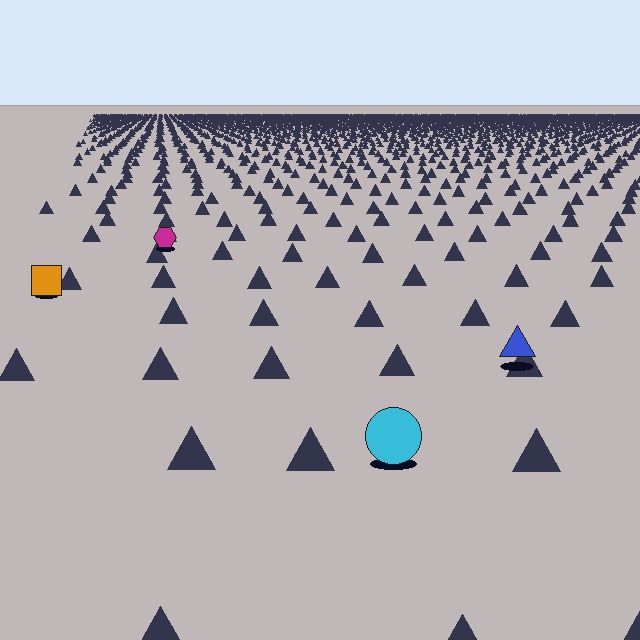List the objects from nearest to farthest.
From nearest to farthest: the cyan circle, the blue triangle, the orange square, the magenta hexagon.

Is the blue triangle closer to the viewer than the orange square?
Yes. The blue triangle is closer — you can tell from the texture gradient: the ground texture is coarser near it.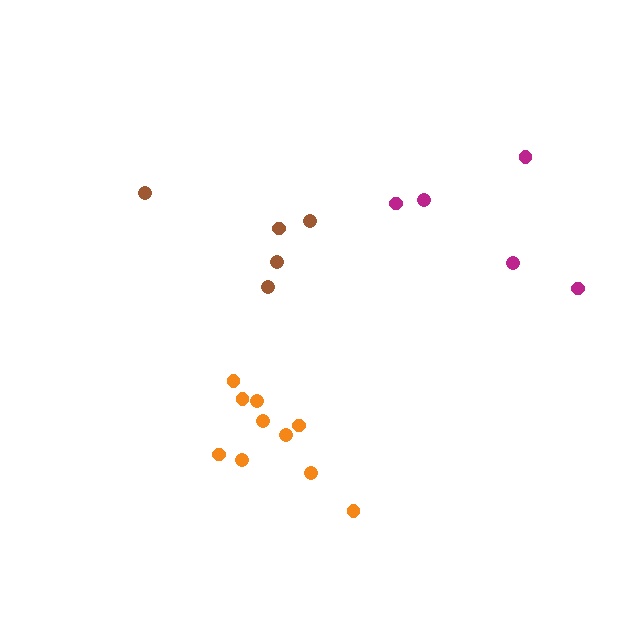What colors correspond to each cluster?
The clusters are colored: brown, orange, magenta.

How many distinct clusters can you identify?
There are 3 distinct clusters.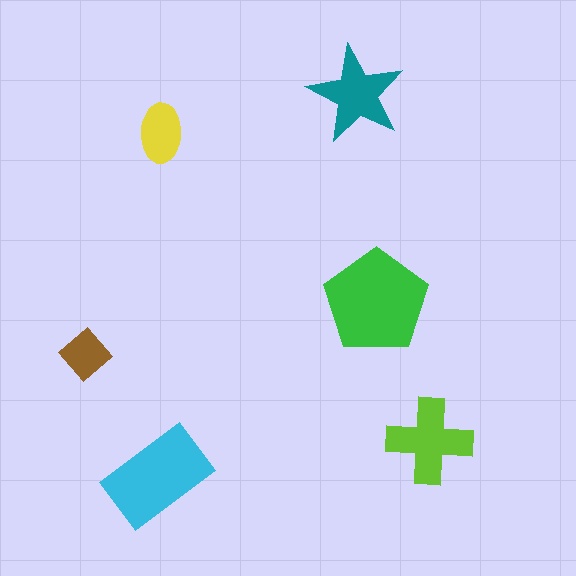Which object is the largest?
The green pentagon.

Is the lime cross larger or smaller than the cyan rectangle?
Smaller.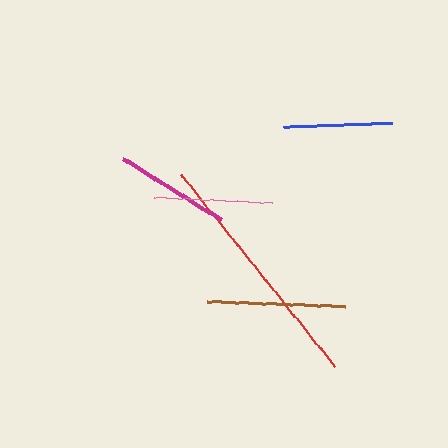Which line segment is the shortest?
The blue line is the shortest at approximately 109 pixels.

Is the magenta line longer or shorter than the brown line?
The brown line is longer than the magenta line.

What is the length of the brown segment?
The brown segment is approximately 138 pixels long.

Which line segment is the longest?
The red line is the longest at approximately 247 pixels.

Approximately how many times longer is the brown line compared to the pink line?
The brown line is approximately 1.2 times the length of the pink line.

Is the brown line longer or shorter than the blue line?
The brown line is longer than the blue line.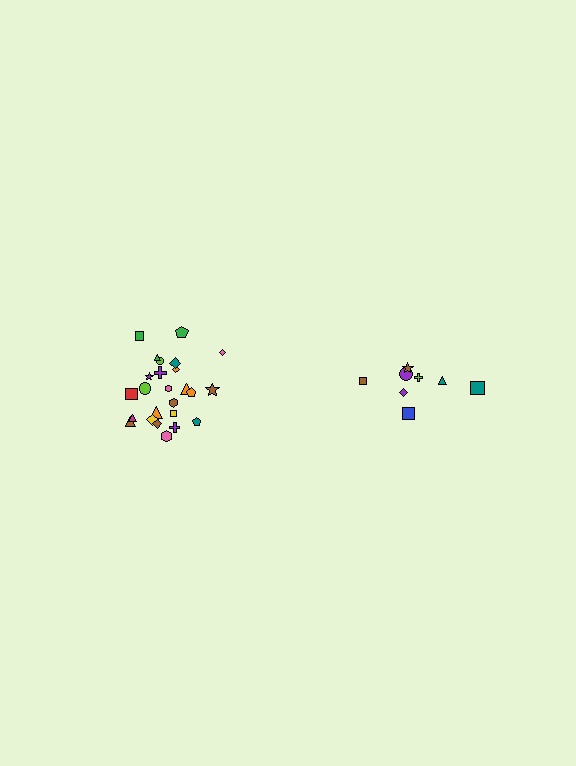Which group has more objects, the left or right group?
The left group.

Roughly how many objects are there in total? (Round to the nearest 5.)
Roughly 35 objects in total.